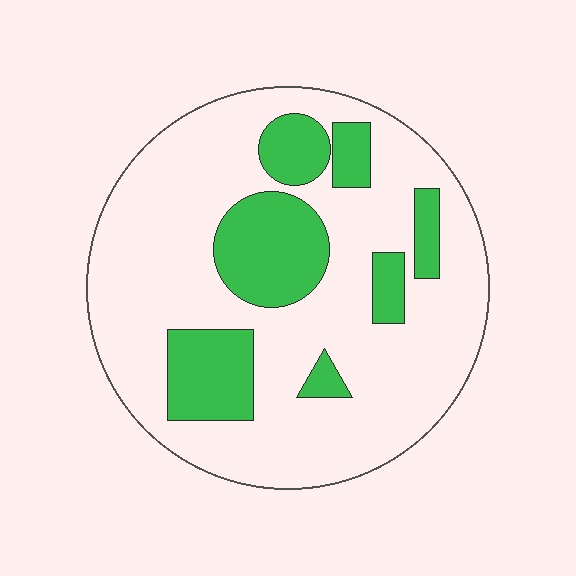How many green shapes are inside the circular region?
7.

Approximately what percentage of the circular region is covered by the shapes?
Approximately 25%.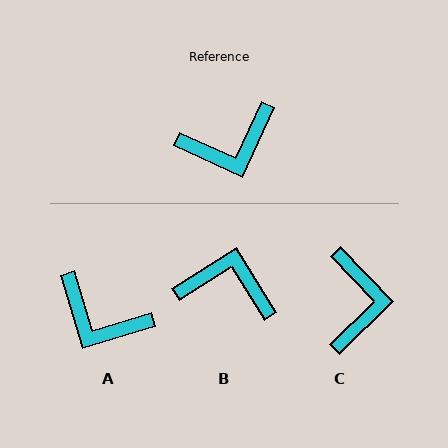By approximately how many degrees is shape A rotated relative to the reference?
Approximately 49 degrees clockwise.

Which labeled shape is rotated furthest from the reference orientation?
B, about 147 degrees away.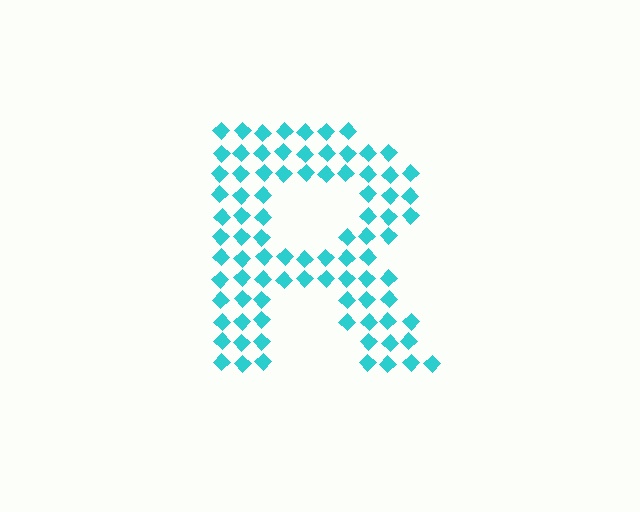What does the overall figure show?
The overall figure shows the letter R.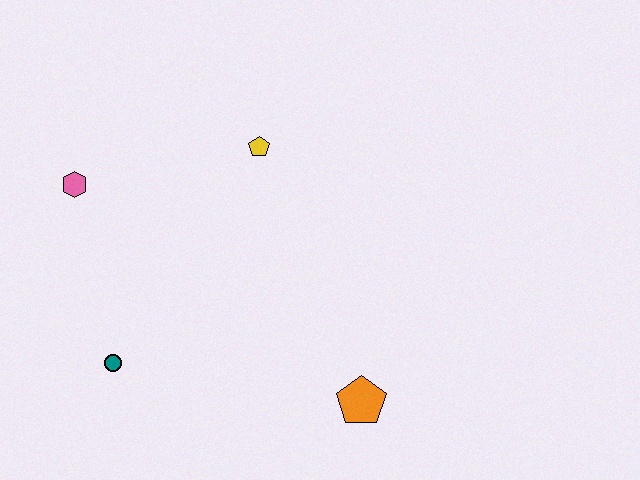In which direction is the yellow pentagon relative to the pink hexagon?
The yellow pentagon is to the right of the pink hexagon.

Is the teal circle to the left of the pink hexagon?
No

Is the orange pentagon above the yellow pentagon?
No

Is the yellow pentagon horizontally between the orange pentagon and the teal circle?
Yes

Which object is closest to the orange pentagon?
The teal circle is closest to the orange pentagon.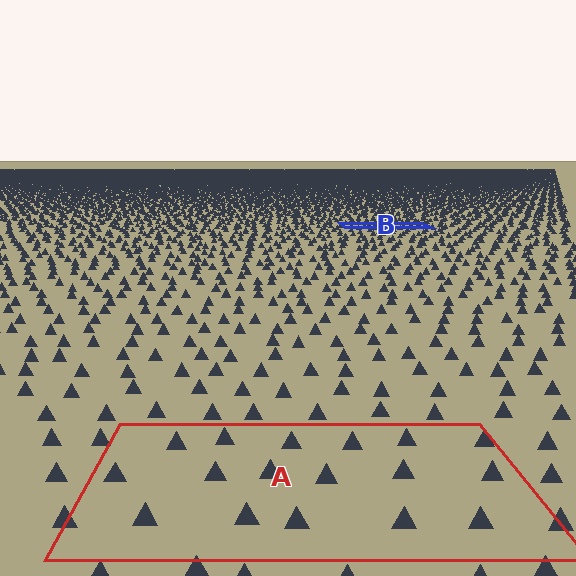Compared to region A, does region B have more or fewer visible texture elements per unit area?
Region B has more texture elements per unit area — they are packed more densely because it is farther away.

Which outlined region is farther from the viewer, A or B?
Region B is farther from the viewer — the texture elements inside it appear smaller and more densely packed.